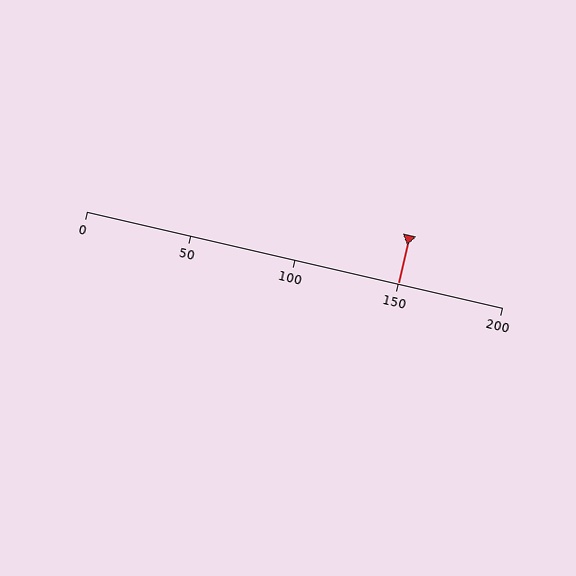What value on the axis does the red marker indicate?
The marker indicates approximately 150.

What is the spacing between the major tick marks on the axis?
The major ticks are spaced 50 apart.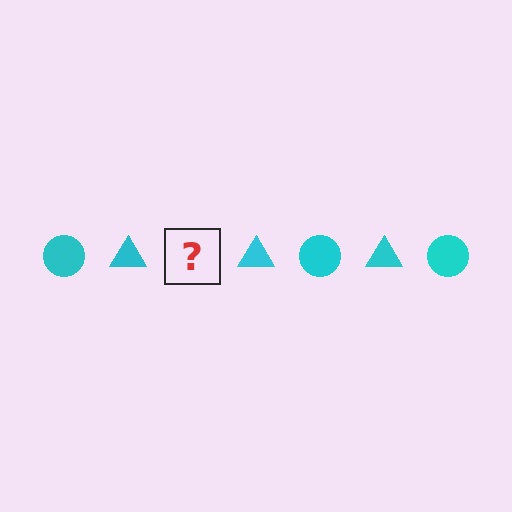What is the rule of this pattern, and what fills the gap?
The rule is that the pattern cycles through circle, triangle shapes in cyan. The gap should be filled with a cyan circle.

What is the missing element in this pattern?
The missing element is a cyan circle.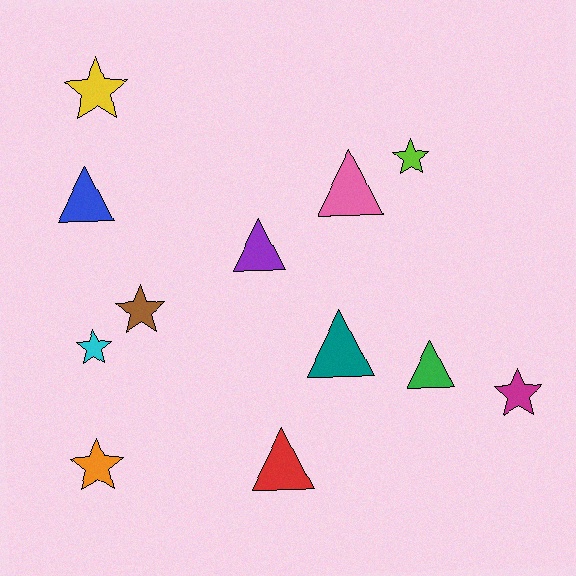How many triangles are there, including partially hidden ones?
There are 6 triangles.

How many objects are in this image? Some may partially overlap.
There are 12 objects.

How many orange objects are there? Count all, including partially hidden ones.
There is 1 orange object.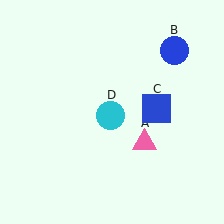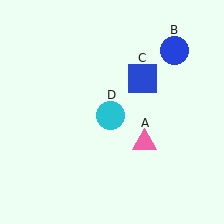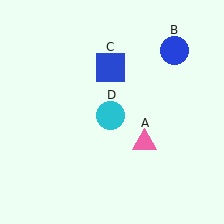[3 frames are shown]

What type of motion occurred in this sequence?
The blue square (object C) rotated counterclockwise around the center of the scene.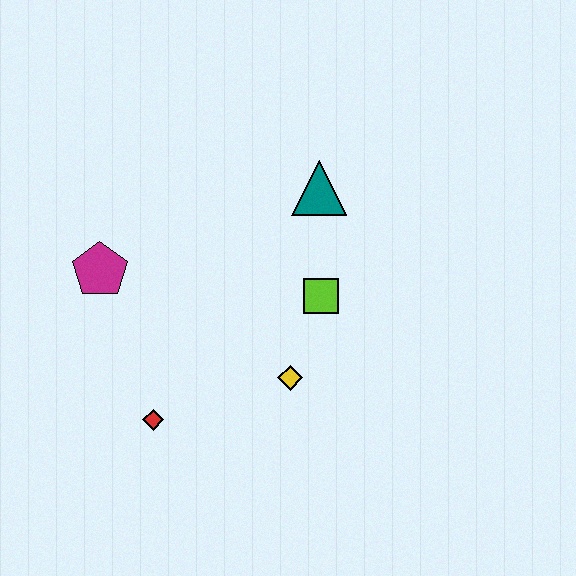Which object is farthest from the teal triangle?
The red diamond is farthest from the teal triangle.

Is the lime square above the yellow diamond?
Yes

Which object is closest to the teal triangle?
The lime square is closest to the teal triangle.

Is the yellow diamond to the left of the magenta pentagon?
No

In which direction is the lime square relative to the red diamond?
The lime square is to the right of the red diamond.